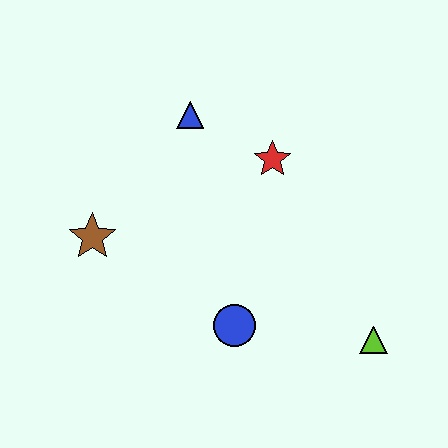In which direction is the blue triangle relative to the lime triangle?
The blue triangle is above the lime triangle.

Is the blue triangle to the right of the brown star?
Yes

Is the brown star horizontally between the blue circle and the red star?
No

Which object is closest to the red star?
The blue triangle is closest to the red star.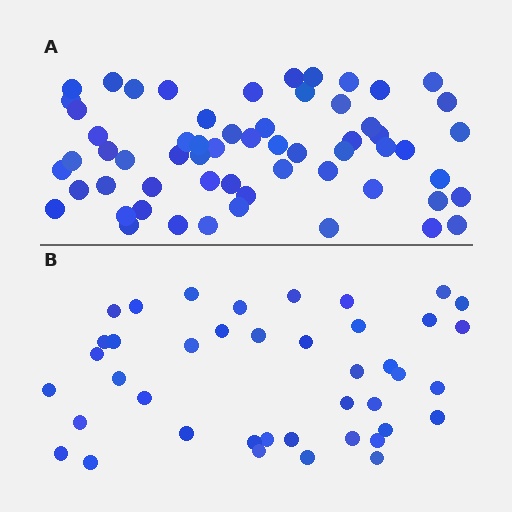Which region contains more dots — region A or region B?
Region A (the top region) has more dots.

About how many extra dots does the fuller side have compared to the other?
Region A has approximately 20 more dots than region B.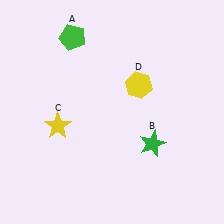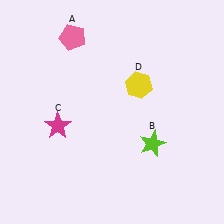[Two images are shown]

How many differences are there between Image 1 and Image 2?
There are 3 differences between the two images.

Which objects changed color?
A changed from green to pink. B changed from green to lime. C changed from yellow to magenta.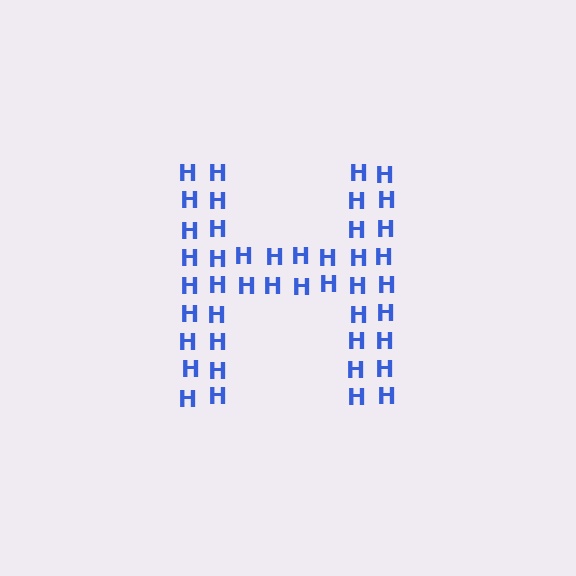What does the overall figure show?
The overall figure shows the letter H.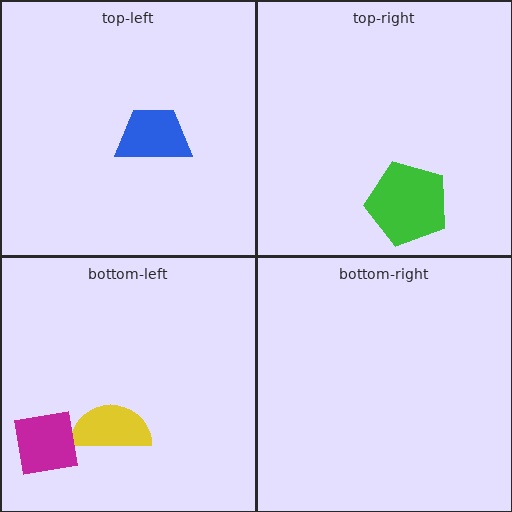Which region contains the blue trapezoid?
The top-left region.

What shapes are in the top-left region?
The blue trapezoid.